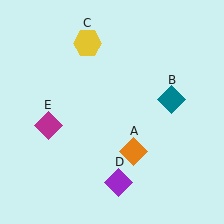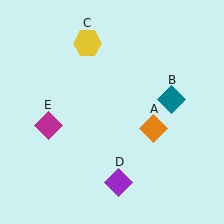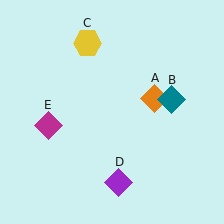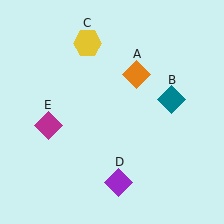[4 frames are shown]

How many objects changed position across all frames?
1 object changed position: orange diamond (object A).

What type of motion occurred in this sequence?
The orange diamond (object A) rotated counterclockwise around the center of the scene.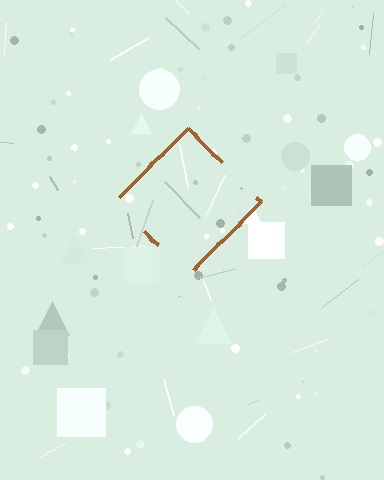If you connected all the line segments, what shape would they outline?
They would outline a diamond.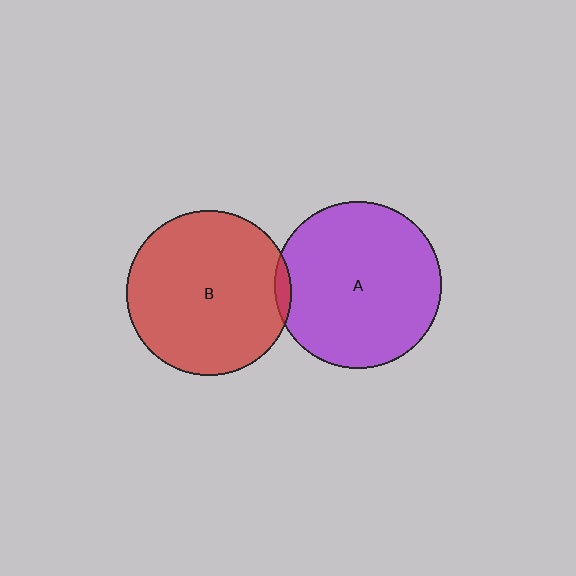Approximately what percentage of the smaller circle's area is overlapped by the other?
Approximately 5%.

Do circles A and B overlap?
Yes.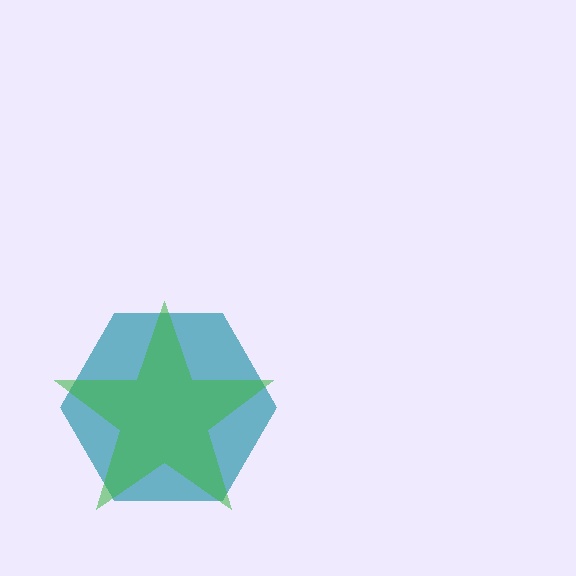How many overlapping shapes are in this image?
There are 2 overlapping shapes in the image.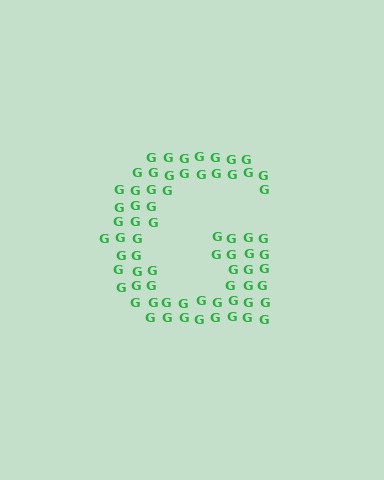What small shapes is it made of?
It is made of small letter G's.